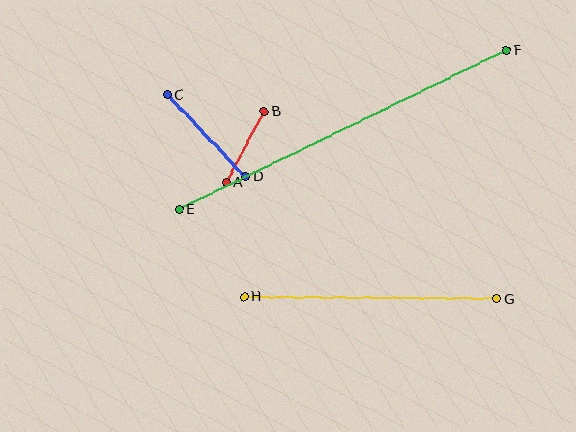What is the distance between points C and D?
The distance is approximately 113 pixels.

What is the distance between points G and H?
The distance is approximately 253 pixels.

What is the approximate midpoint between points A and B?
The midpoint is at approximately (245, 147) pixels.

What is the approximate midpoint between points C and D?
The midpoint is at approximately (206, 136) pixels.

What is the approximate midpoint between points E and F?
The midpoint is at approximately (343, 130) pixels.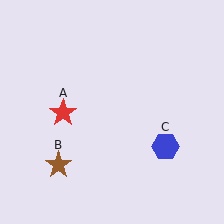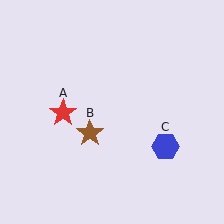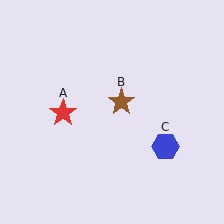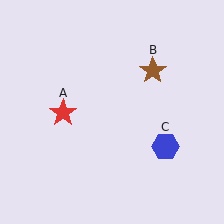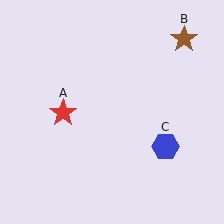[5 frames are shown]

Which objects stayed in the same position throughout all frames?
Red star (object A) and blue hexagon (object C) remained stationary.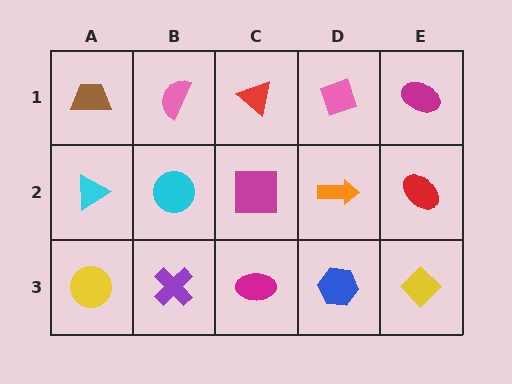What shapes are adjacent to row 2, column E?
A magenta ellipse (row 1, column E), a yellow diamond (row 3, column E), an orange arrow (row 2, column D).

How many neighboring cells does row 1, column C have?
3.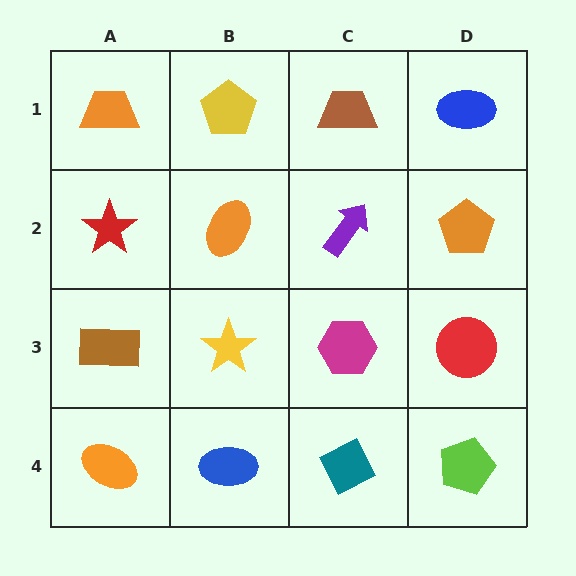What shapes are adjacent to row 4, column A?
A brown rectangle (row 3, column A), a blue ellipse (row 4, column B).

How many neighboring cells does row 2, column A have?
3.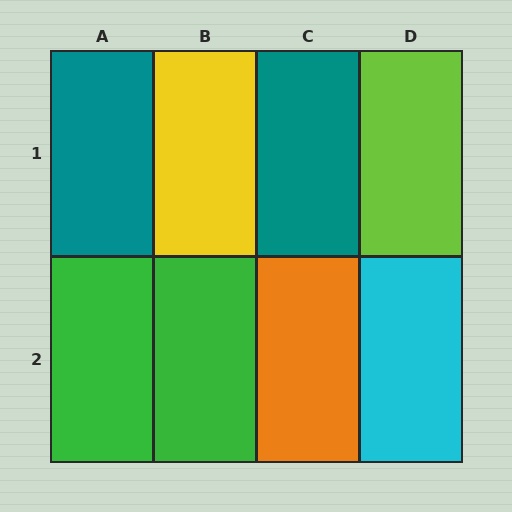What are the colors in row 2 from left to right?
Green, green, orange, cyan.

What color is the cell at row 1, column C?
Teal.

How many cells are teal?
2 cells are teal.